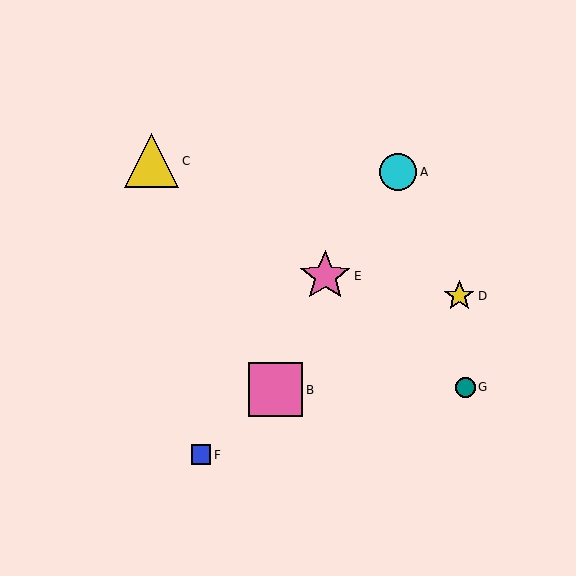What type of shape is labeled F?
Shape F is a blue square.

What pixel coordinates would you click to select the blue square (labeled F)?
Click at (201, 455) to select the blue square F.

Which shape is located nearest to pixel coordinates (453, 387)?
The teal circle (labeled G) at (465, 387) is nearest to that location.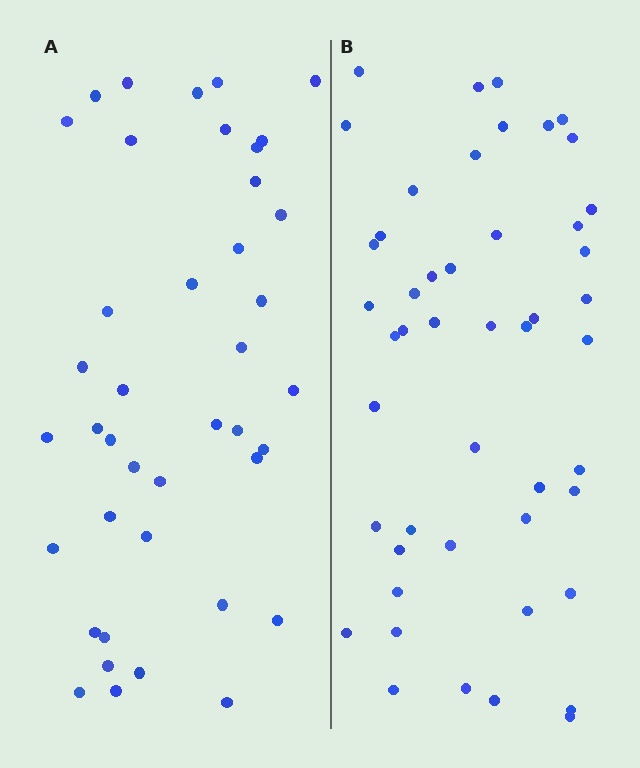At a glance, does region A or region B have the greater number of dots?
Region B (the right region) has more dots.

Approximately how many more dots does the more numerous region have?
Region B has roughly 8 or so more dots than region A.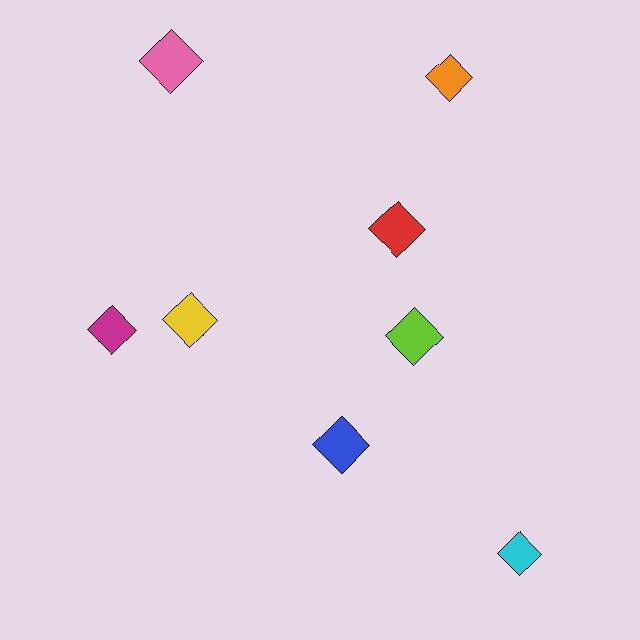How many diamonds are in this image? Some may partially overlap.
There are 8 diamonds.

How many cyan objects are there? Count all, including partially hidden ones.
There is 1 cyan object.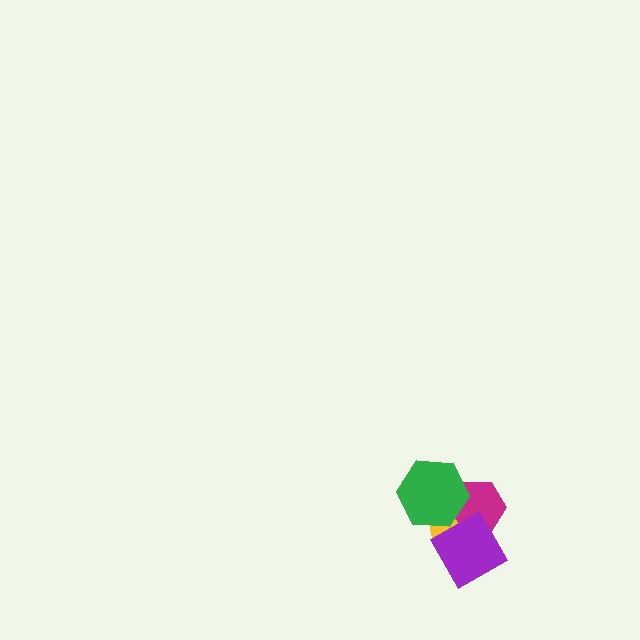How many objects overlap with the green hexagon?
2 objects overlap with the green hexagon.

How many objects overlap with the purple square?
2 objects overlap with the purple square.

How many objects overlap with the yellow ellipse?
3 objects overlap with the yellow ellipse.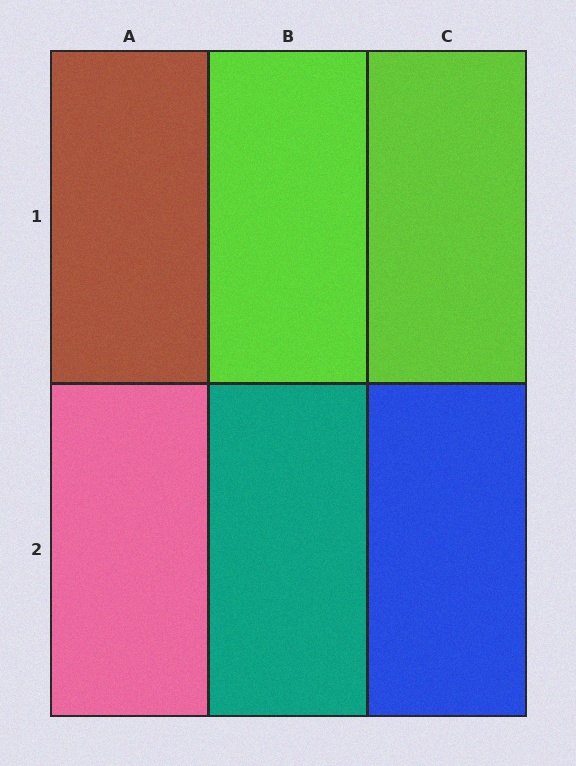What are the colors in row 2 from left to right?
Pink, teal, blue.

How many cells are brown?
1 cell is brown.